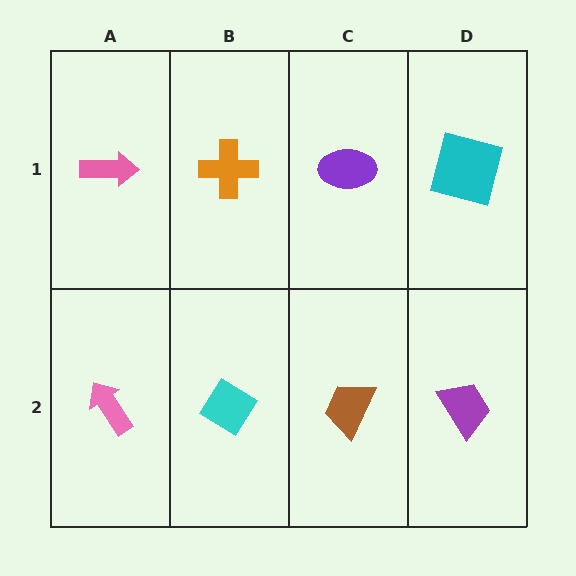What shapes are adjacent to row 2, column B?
An orange cross (row 1, column B), a pink arrow (row 2, column A), a brown trapezoid (row 2, column C).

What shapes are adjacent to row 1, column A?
A pink arrow (row 2, column A), an orange cross (row 1, column B).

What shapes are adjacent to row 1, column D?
A purple trapezoid (row 2, column D), a purple ellipse (row 1, column C).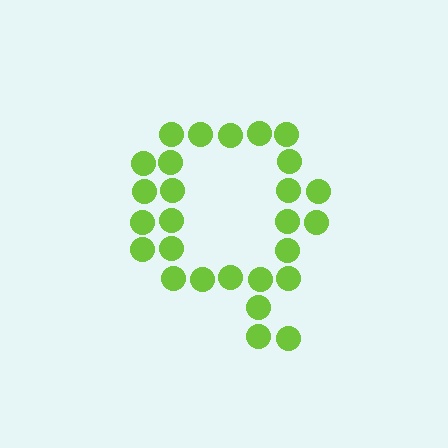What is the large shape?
The large shape is the letter Q.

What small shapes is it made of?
It is made of small circles.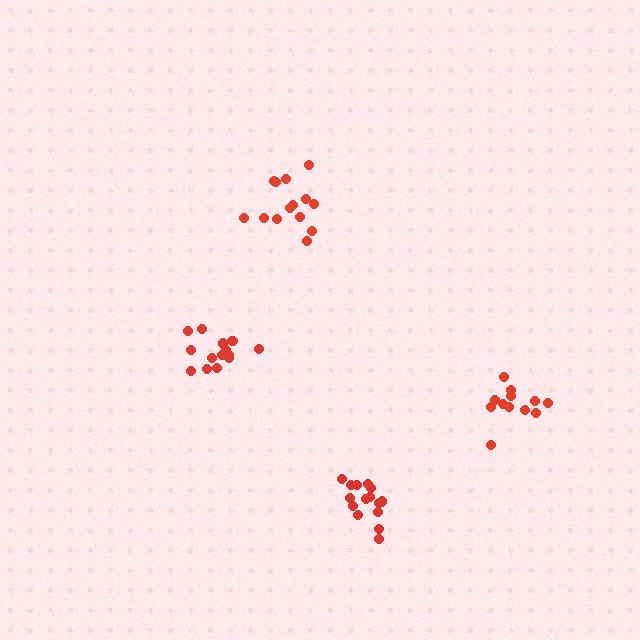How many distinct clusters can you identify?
There are 4 distinct clusters.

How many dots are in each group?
Group 1: 14 dots, Group 2: 16 dots, Group 3: 16 dots, Group 4: 12 dots (58 total).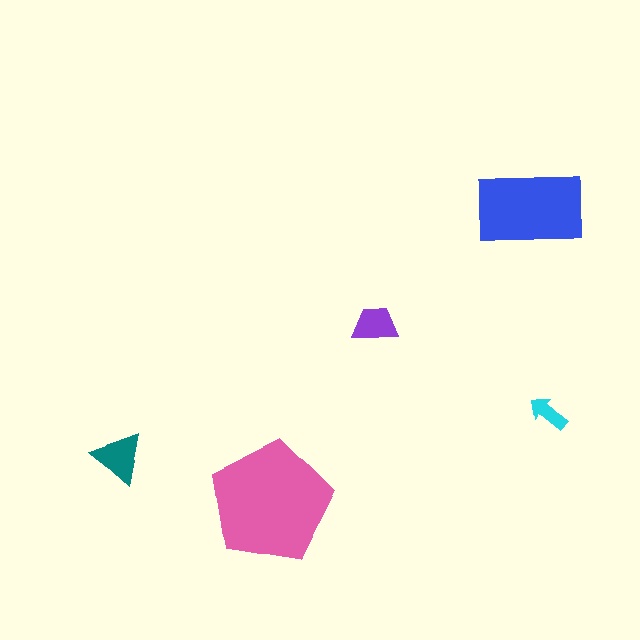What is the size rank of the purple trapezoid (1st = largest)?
4th.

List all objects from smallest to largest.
The cyan arrow, the purple trapezoid, the teal triangle, the blue rectangle, the pink pentagon.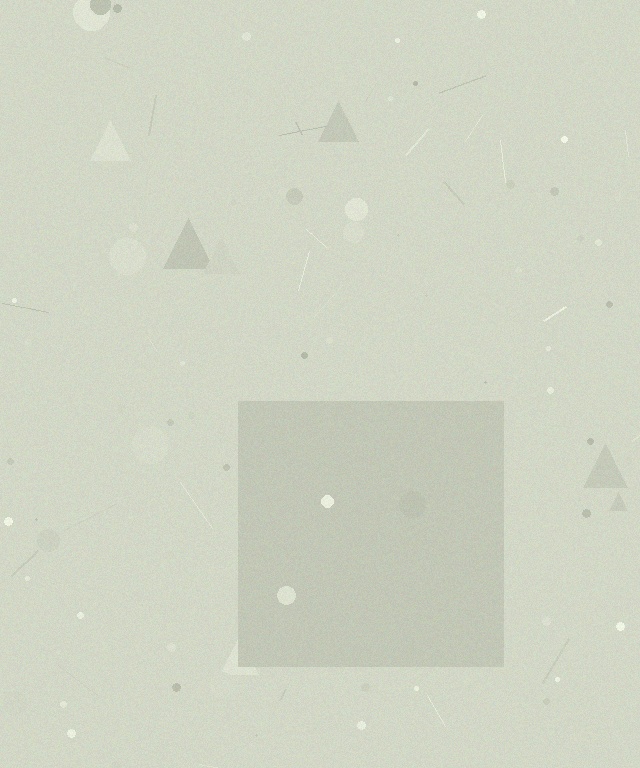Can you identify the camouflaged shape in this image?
The camouflaged shape is a square.